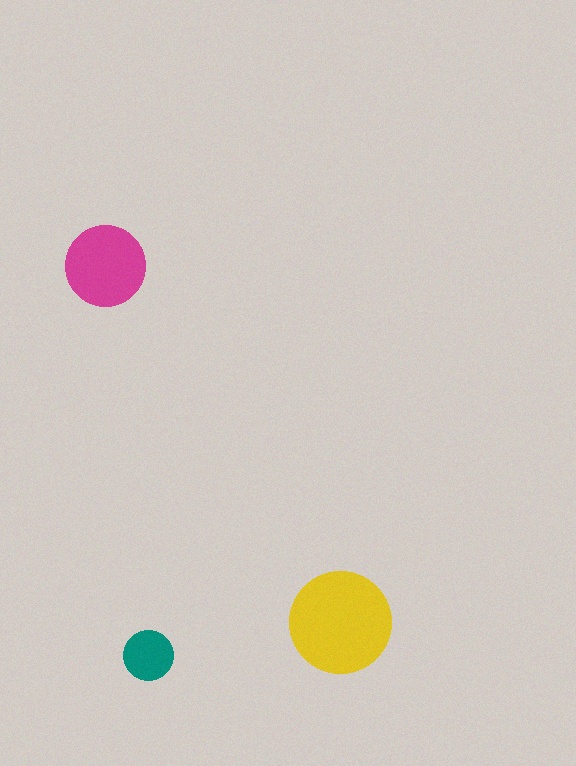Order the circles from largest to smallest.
the yellow one, the magenta one, the teal one.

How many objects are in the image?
There are 3 objects in the image.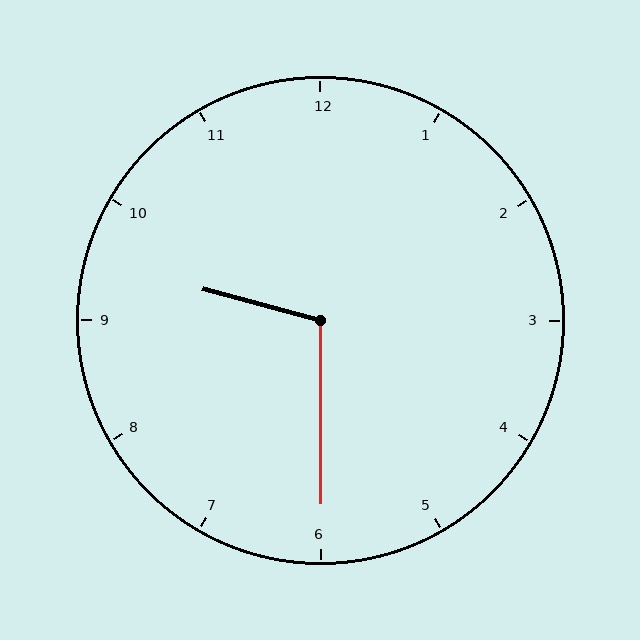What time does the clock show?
9:30.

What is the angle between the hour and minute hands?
Approximately 105 degrees.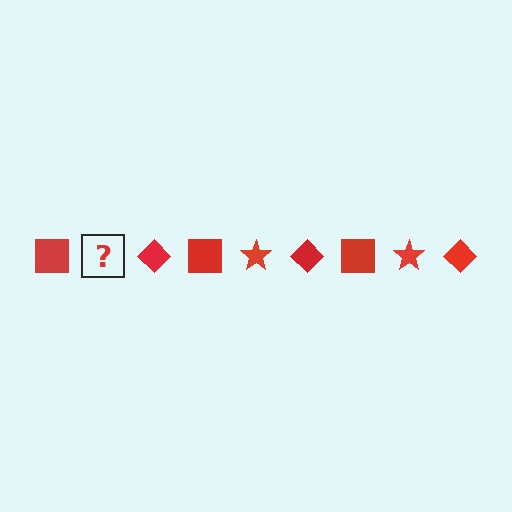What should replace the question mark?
The question mark should be replaced with a red star.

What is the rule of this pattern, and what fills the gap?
The rule is that the pattern cycles through square, star, diamond shapes in red. The gap should be filled with a red star.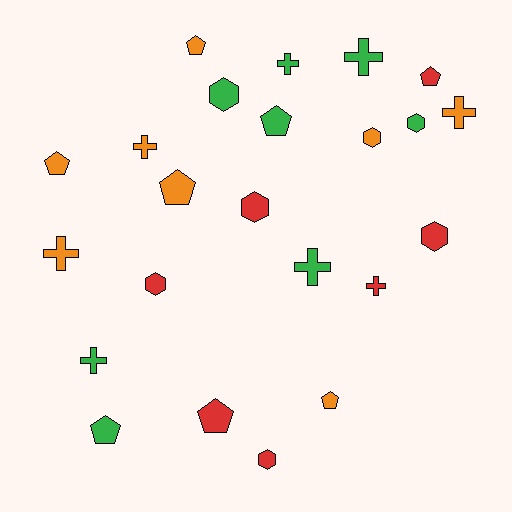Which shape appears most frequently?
Cross, with 8 objects.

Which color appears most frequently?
Green, with 8 objects.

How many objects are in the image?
There are 23 objects.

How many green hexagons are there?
There are 2 green hexagons.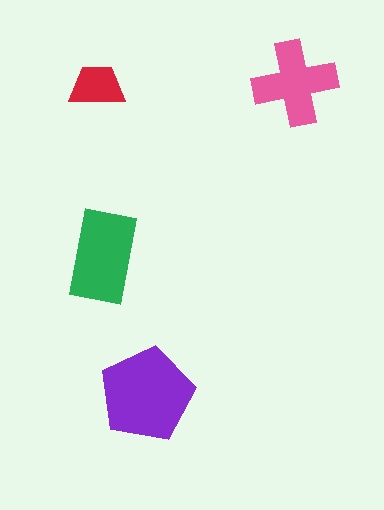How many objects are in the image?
There are 4 objects in the image.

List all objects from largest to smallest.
The purple pentagon, the green rectangle, the pink cross, the red trapezoid.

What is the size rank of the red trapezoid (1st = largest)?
4th.